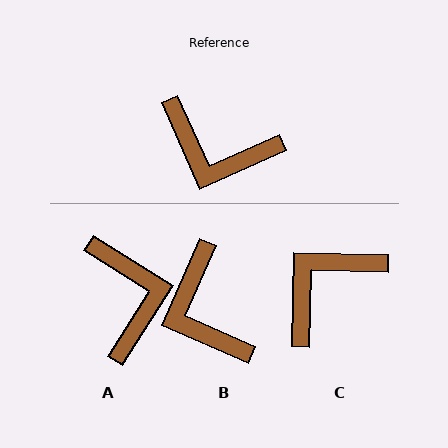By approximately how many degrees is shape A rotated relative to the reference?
Approximately 124 degrees counter-clockwise.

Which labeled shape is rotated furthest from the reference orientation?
A, about 124 degrees away.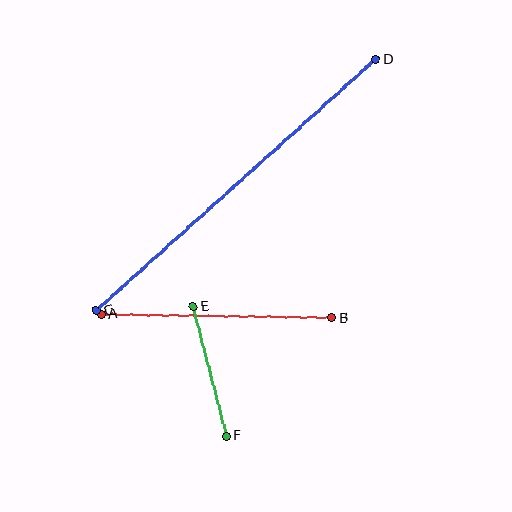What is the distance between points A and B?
The distance is approximately 231 pixels.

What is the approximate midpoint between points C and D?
The midpoint is at approximately (236, 185) pixels.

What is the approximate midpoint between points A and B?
The midpoint is at approximately (216, 316) pixels.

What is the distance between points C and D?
The distance is approximately 376 pixels.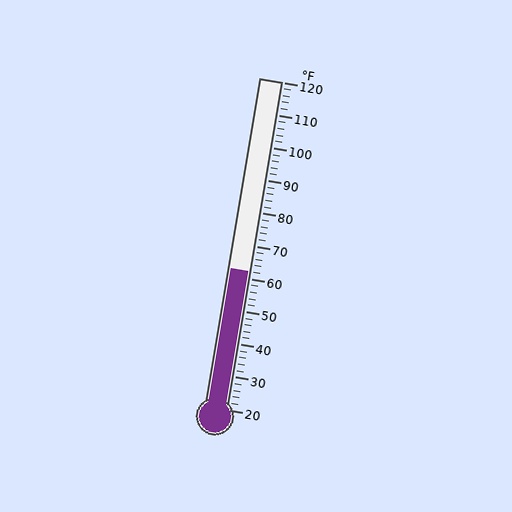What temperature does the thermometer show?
The thermometer shows approximately 62°F.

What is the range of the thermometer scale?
The thermometer scale ranges from 20°F to 120°F.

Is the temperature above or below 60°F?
The temperature is above 60°F.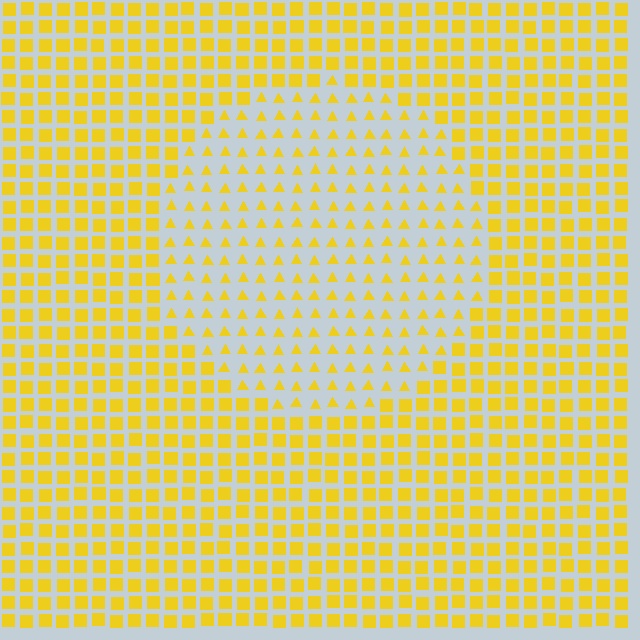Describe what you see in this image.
The image is filled with small yellow elements arranged in a uniform grid. A circle-shaped region contains triangles, while the surrounding area contains squares. The boundary is defined purely by the change in element shape.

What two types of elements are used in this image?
The image uses triangles inside the circle region and squares outside it.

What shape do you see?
I see a circle.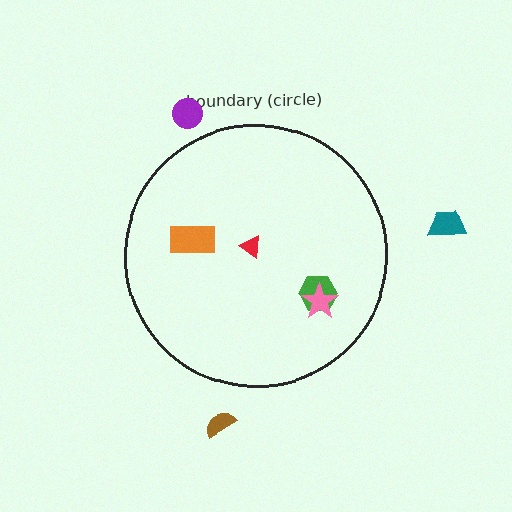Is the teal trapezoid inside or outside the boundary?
Outside.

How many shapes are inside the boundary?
4 inside, 3 outside.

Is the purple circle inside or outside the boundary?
Outside.